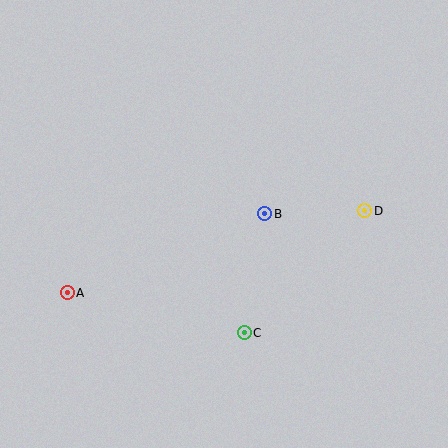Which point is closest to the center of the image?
Point B at (265, 214) is closest to the center.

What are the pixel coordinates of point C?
Point C is at (244, 333).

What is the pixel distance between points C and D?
The distance between C and D is 172 pixels.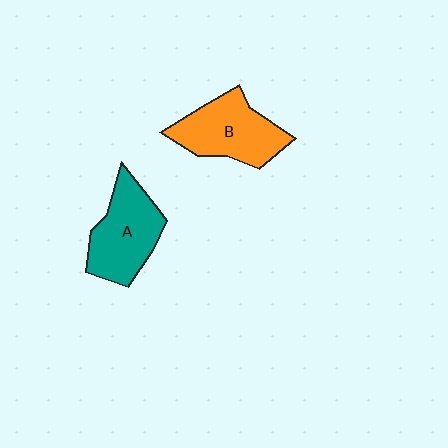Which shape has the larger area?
Shape B (orange).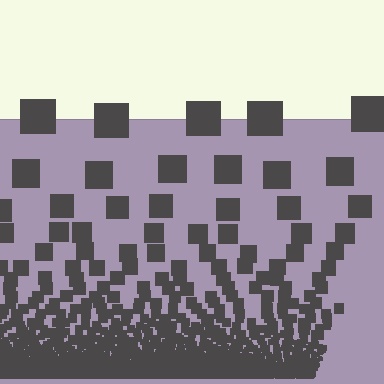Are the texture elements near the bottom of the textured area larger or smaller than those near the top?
Smaller. The gradient is inverted — elements near the bottom are smaller and denser.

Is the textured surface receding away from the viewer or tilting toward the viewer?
The surface appears to tilt toward the viewer. Texture elements get larger and sparser toward the top.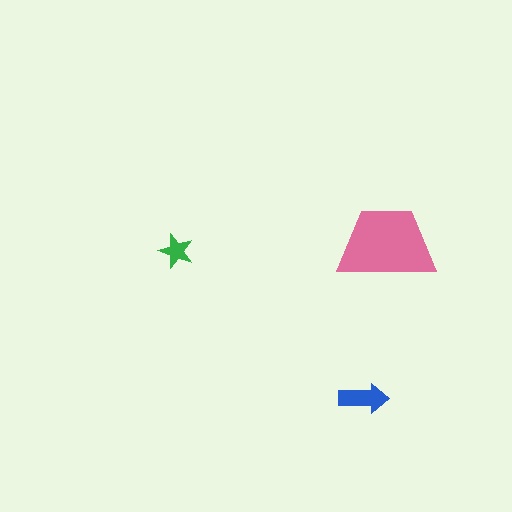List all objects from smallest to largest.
The green star, the blue arrow, the pink trapezoid.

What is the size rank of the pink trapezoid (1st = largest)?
1st.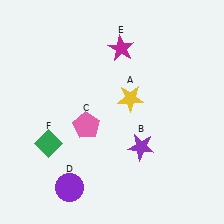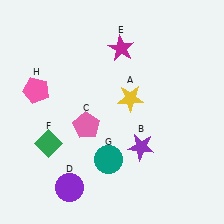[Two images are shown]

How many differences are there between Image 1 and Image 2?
There are 2 differences between the two images.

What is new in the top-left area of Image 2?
A pink pentagon (H) was added in the top-left area of Image 2.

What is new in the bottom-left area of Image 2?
A teal circle (G) was added in the bottom-left area of Image 2.